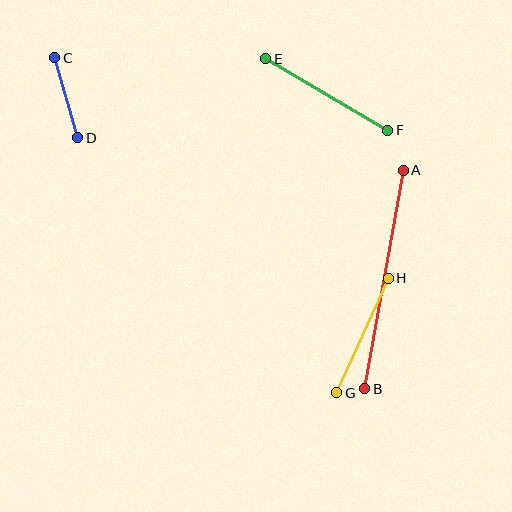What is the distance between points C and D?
The distance is approximately 83 pixels.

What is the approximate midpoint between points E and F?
The midpoint is at approximately (327, 95) pixels.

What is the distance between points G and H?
The distance is approximately 125 pixels.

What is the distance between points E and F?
The distance is approximately 141 pixels.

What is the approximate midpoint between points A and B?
The midpoint is at approximately (384, 280) pixels.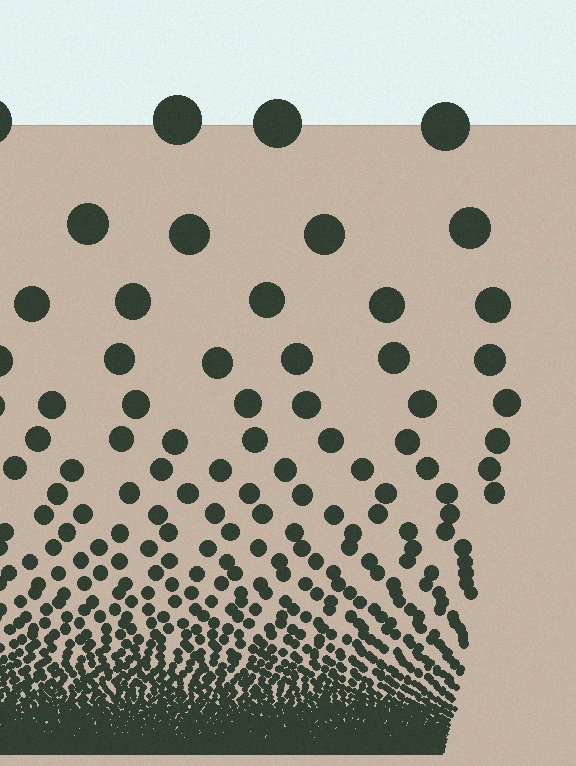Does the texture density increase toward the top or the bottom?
Density increases toward the bottom.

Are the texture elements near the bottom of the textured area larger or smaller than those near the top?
Smaller. The gradient is inverted — elements near the bottom are smaller and denser.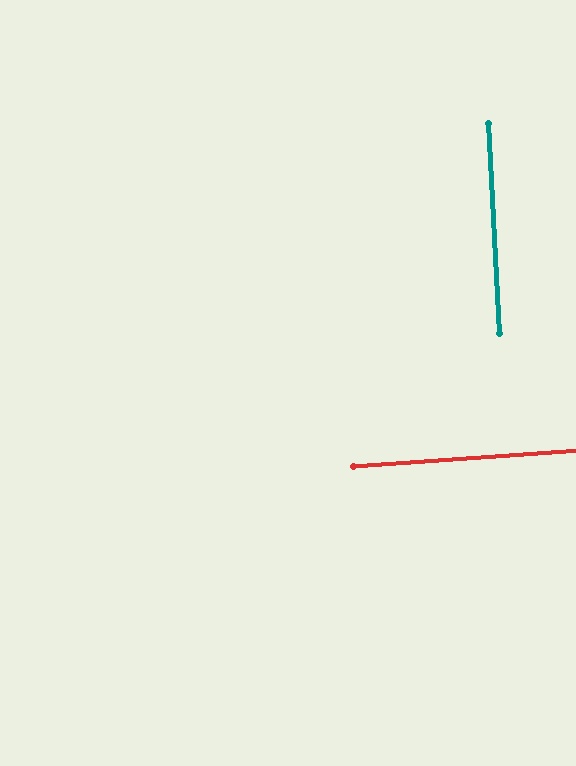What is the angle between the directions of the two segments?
Approximately 89 degrees.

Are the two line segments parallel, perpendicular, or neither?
Perpendicular — they meet at approximately 89°.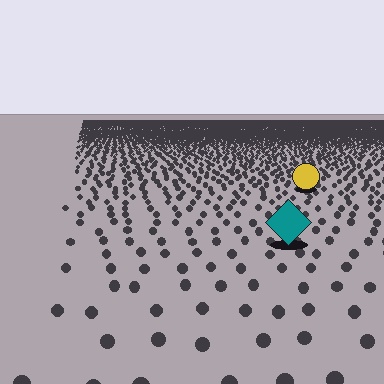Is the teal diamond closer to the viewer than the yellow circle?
Yes. The teal diamond is closer — you can tell from the texture gradient: the ground texture is coarser near it.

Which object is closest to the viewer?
The teal diamond is closest. The texture marks near it are larger and more spread out.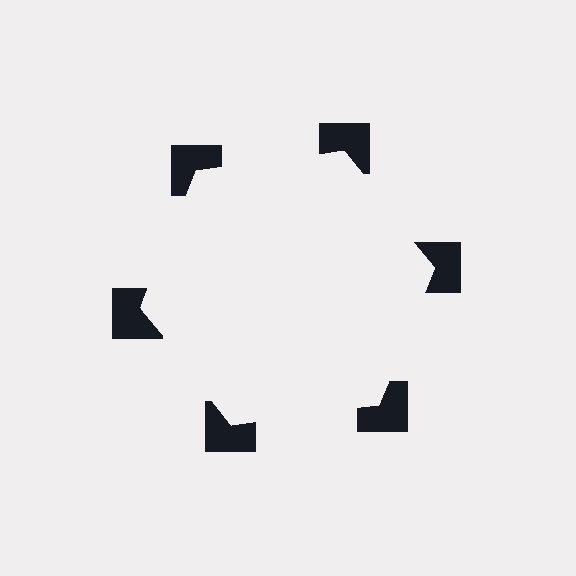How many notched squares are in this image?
There are 6 — one at each vertex of the illusory hexagon.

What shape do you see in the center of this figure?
An illusory hexagon — its edges are inferred from the aligned wedge cuts in the notched squares, not physically drawn.